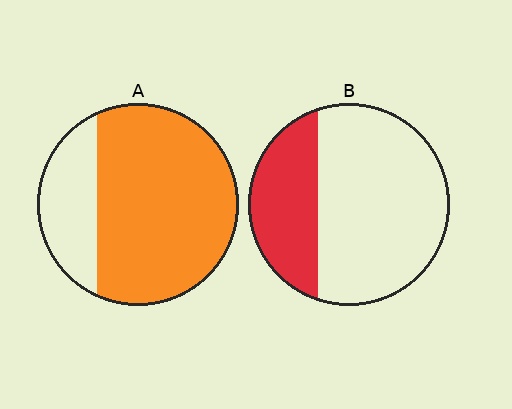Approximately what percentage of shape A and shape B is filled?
A is approximately 75% and B is approximately 30%.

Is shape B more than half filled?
No.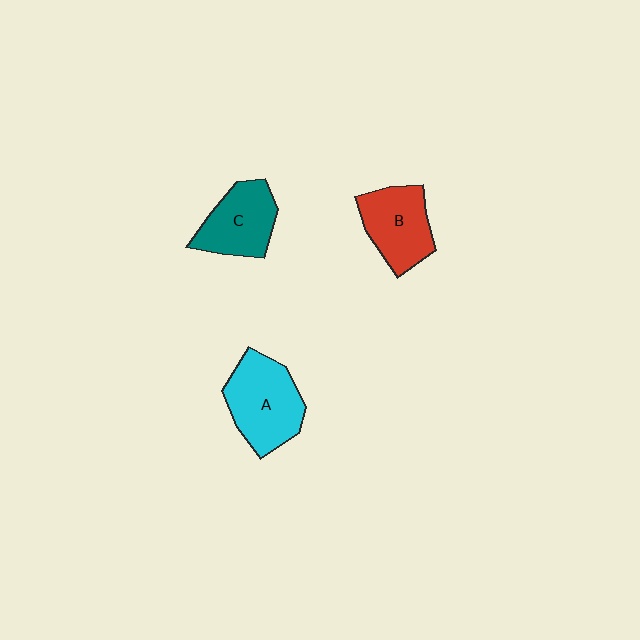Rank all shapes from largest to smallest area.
From largest to smallest: A (cyan), B (red), C (teal).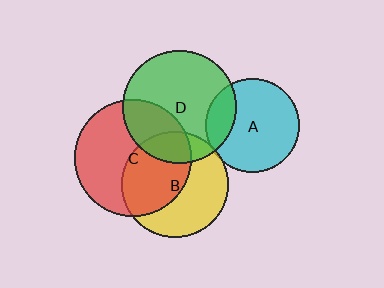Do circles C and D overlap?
Yes.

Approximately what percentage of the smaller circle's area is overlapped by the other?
Approximately 30%.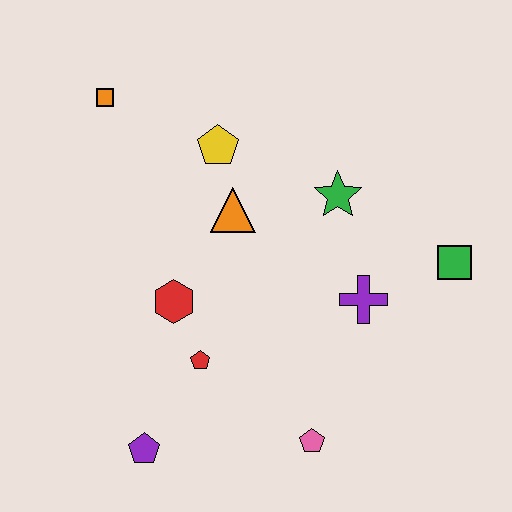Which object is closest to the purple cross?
The green square is closest to the purple cross.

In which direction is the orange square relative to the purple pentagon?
The orange square is above the purple pentagon.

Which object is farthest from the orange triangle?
The purple pentagon is farthest from the orange triangle.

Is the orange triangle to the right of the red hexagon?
Yes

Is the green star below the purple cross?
No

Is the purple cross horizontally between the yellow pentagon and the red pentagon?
No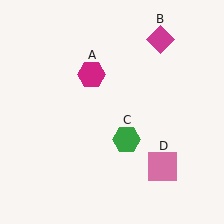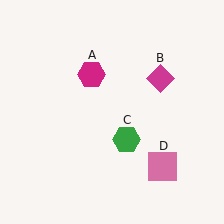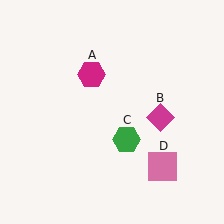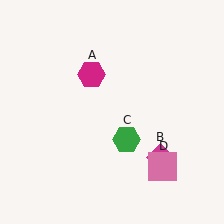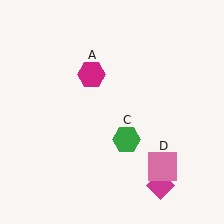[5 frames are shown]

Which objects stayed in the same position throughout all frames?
Magenta hexagon (object A) and green hexagon (object C) and pink square (object D) remained stationary.